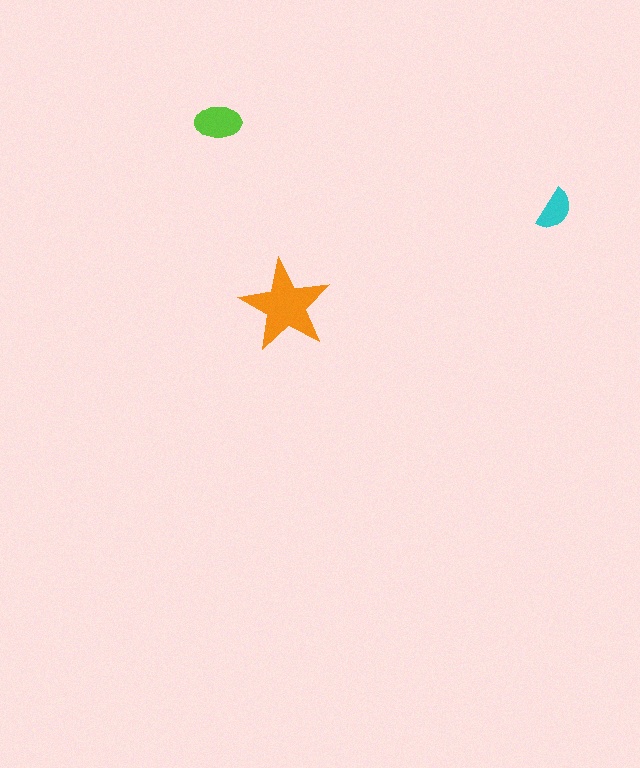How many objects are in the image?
There are 3 objects in the image.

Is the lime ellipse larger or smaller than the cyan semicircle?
Larger.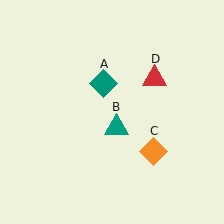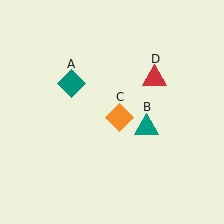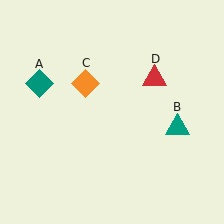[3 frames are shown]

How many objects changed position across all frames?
3 objects changed position: teal diamond (object A), teal triangle (object B), orange diamond (object C).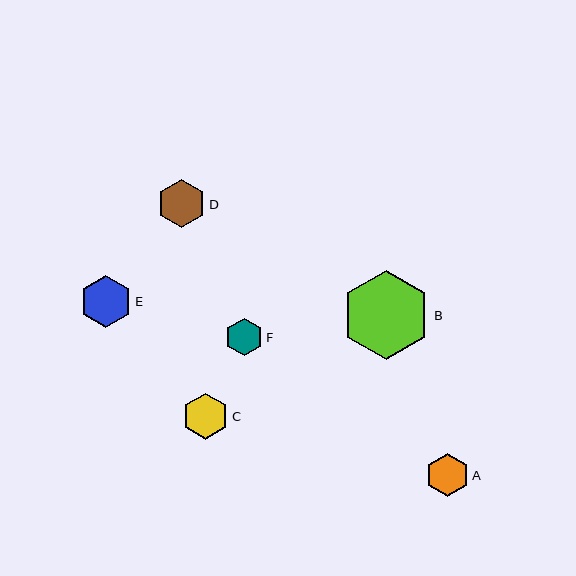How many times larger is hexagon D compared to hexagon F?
Hexagon D is approximately 1.3 times the size of hexagon F.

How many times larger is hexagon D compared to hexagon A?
Hexagon D is approximately 1.1 times the size of hexagon A.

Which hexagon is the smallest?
Hexagon F is the smallest with a size of approximately 38 pixels.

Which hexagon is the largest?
Hexagon B is the largest with a size of approximately 89 pixels.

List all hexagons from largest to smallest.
From largest to smallest: B, E, D, C, A, F.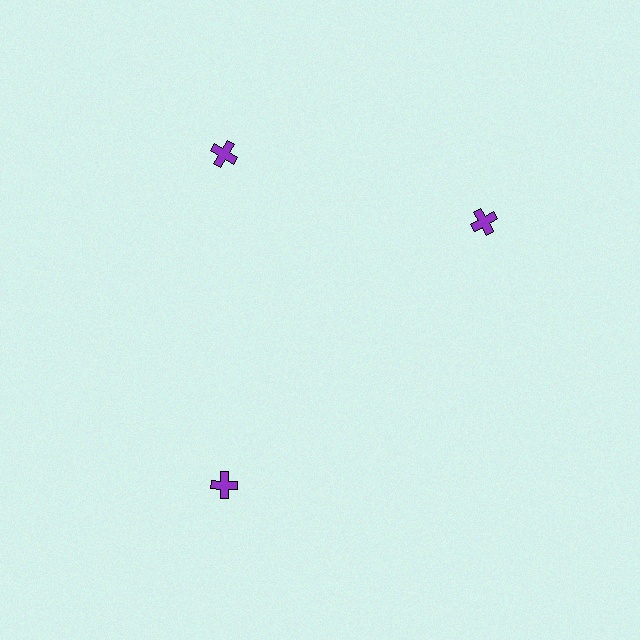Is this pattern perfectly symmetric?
No. The 3 purple crosses are arranged in a ring, but one element near the 3 o'clock position is rotated out of alignment along the ring, breaking the 3-fold rotational symmetry.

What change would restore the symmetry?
The symmetry would be restored by rotating it back into even spacing with its neighbors so that all 3 crosses sit at equal angles and equal distance from the center.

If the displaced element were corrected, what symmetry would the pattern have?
It would have 3-fold rotational symmetry — the pattern would map onto itself every 120 degrees.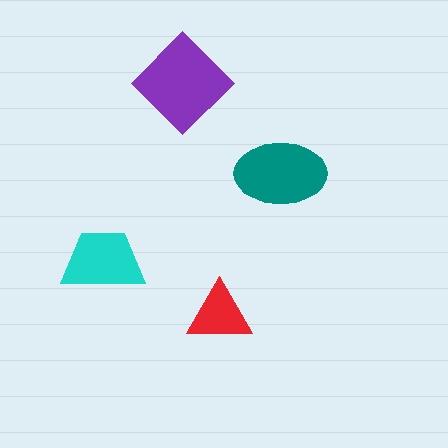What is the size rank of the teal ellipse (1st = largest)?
2nd.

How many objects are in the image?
There are 4 objects in the image.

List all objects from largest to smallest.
The purple diamond, the teal ellipse, the cyan trapezoid, the red triangle.